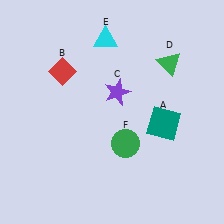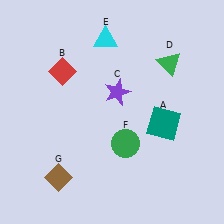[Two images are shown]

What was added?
A brown diamond (G) was added in Image 2.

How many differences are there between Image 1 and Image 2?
There is 1 difference between the two images.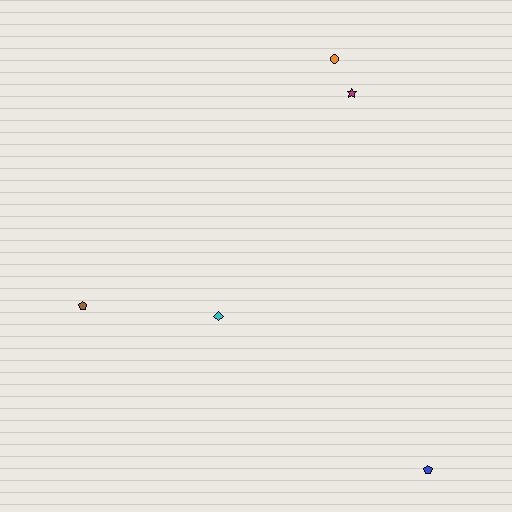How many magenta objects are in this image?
There is 1 magenta object.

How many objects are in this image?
There are 5 objects.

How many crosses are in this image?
There are no crosses.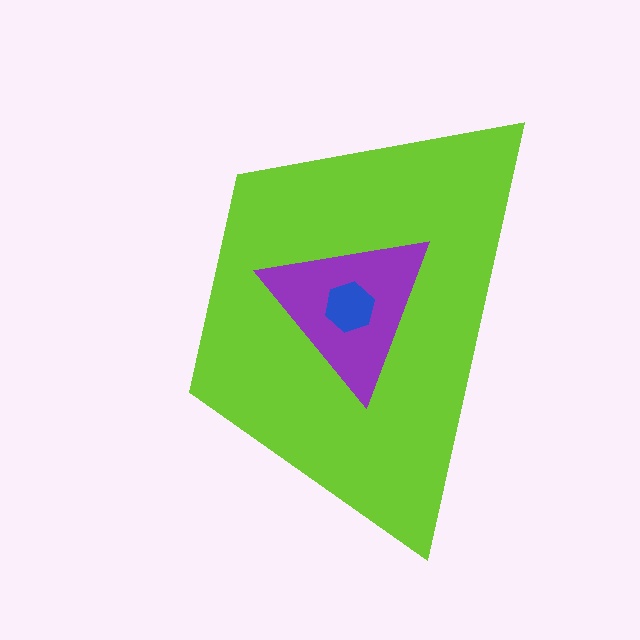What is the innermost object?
The blue hexagon.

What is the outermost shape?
The lime trapezoid.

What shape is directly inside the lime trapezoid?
The purple triangle.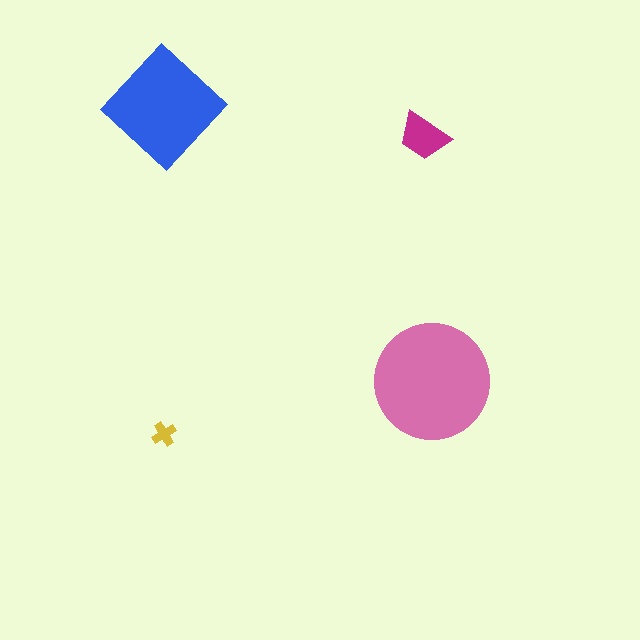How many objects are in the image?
There are 4 objects in the image.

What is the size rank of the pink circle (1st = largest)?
1st.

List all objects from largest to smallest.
The pink circle, the blue diamond, the magenta trapezoid, the yellow cross.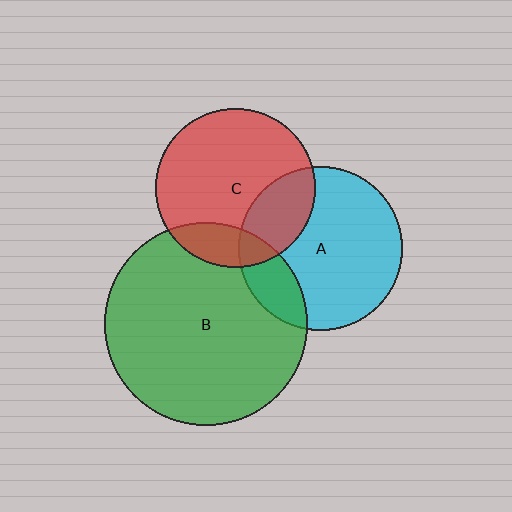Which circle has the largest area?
Circle B (green).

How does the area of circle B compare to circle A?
Approximately 1.5 times.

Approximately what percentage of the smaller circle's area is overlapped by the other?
Approximately 25%.